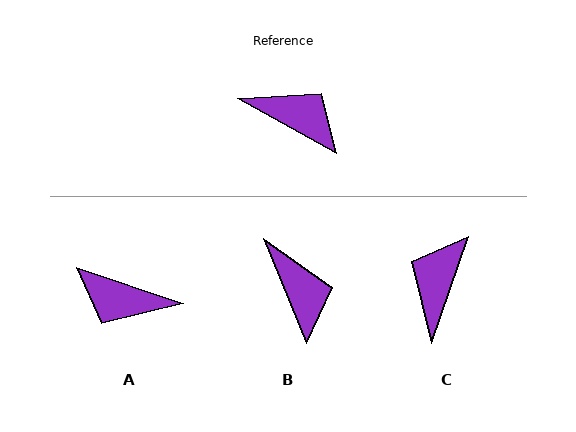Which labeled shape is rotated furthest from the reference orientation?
A, about 170 degrees away.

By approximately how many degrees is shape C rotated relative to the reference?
Approximately 100 degrees counter-clockwise.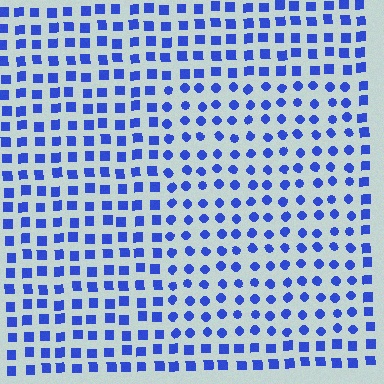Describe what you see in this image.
The image is filled with small blue elements arranged in a uniform grid. A rectangle-shaped region contains circles, while the surrounding area contains squares. The boundary is defined purely by the change in element shape.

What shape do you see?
I see a rectangle.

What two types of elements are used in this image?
The image uses circles inside the rectangle region and squares outside it.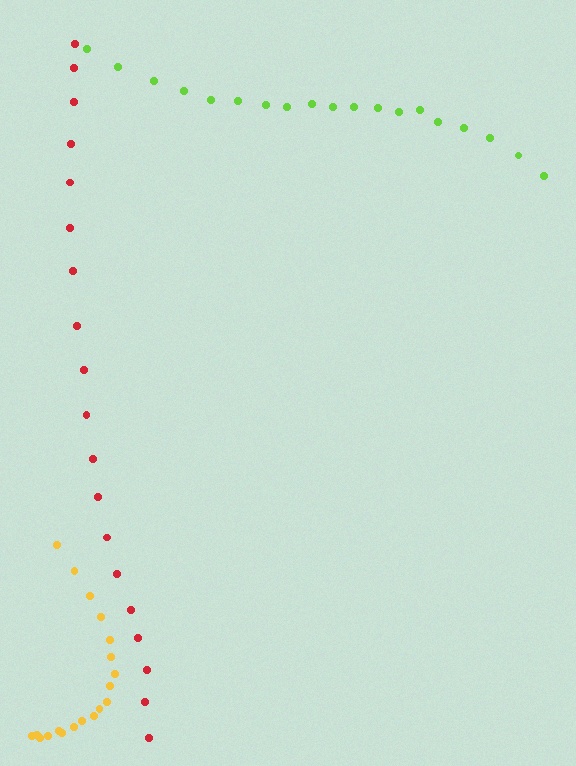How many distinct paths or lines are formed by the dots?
There are 3 distinct paths.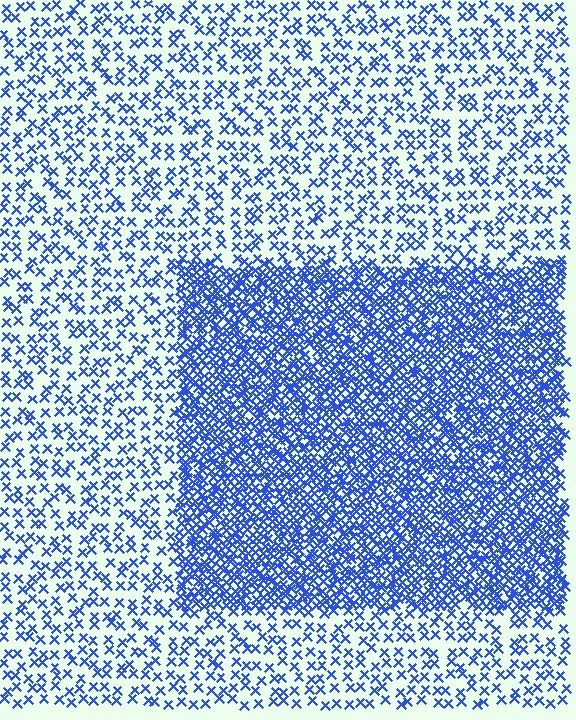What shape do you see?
I see a rectangle.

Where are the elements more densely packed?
The elements are more densely packed inside the rectangle boundary.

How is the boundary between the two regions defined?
The boundary is defined by a change in element density (approximately 2.9x ratio). All elements are the same color, size, and shape.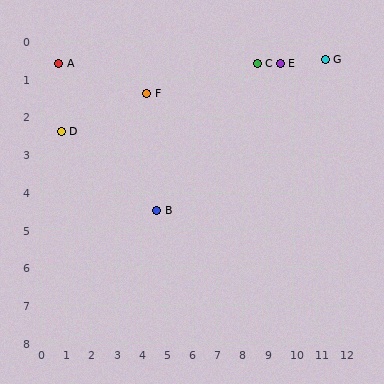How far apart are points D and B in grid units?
Points D and B are about 4.3 grid units apart.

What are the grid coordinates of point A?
Point A is at approximately (0.7, 0.6).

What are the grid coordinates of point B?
Point B is at approximately (4.6, 4.5).